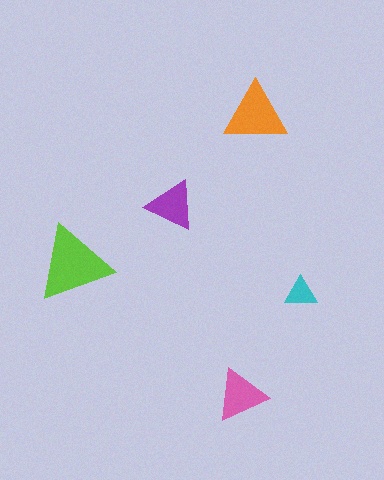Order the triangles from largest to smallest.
the lime one, the orange one, the pink one, the purple one, the cyan one.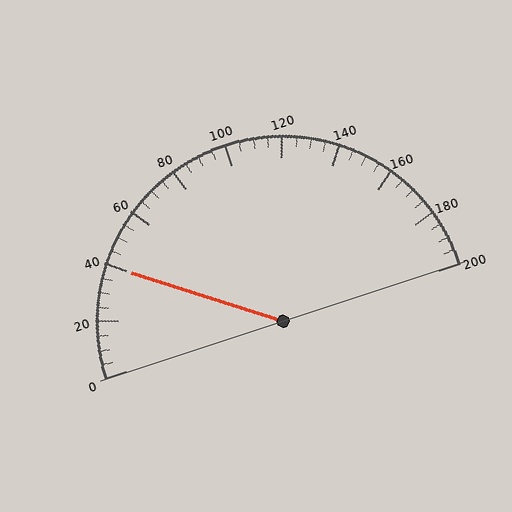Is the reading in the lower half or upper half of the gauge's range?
The reading is in the lower half of the range (0 to 200).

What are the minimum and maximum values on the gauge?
The gauge ranges from 0 to 200.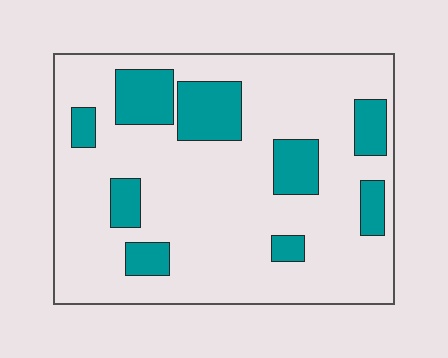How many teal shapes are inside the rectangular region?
9.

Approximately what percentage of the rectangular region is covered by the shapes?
Approximately 20%.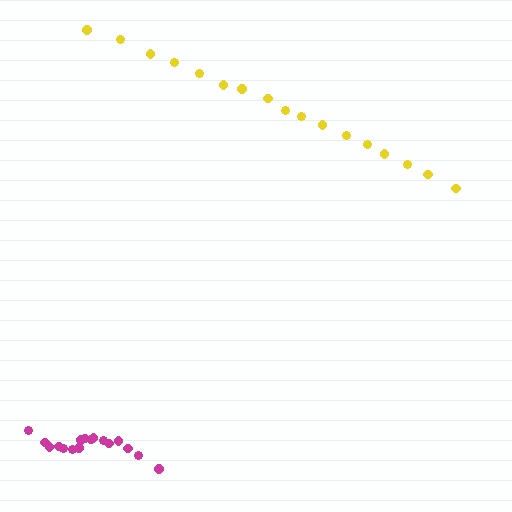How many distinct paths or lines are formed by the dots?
There are 2 distinct paths.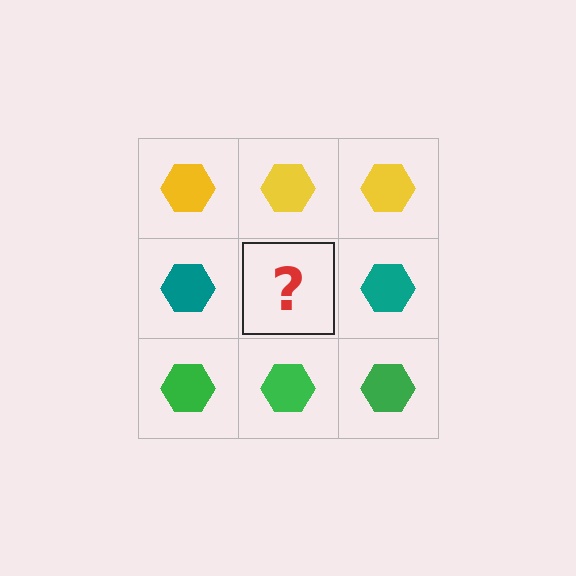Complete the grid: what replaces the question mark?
The question mark should be replaced with a teal hexagon.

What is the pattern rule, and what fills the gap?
The rule is that each row has a consistent color. The gap should be filled with a teal hexagon.